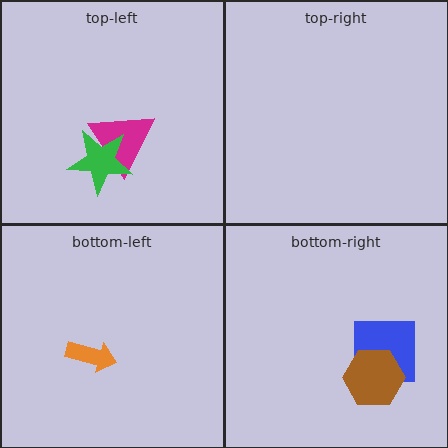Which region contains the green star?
The top-left region.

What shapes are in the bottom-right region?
The blue square, the brown hexagon.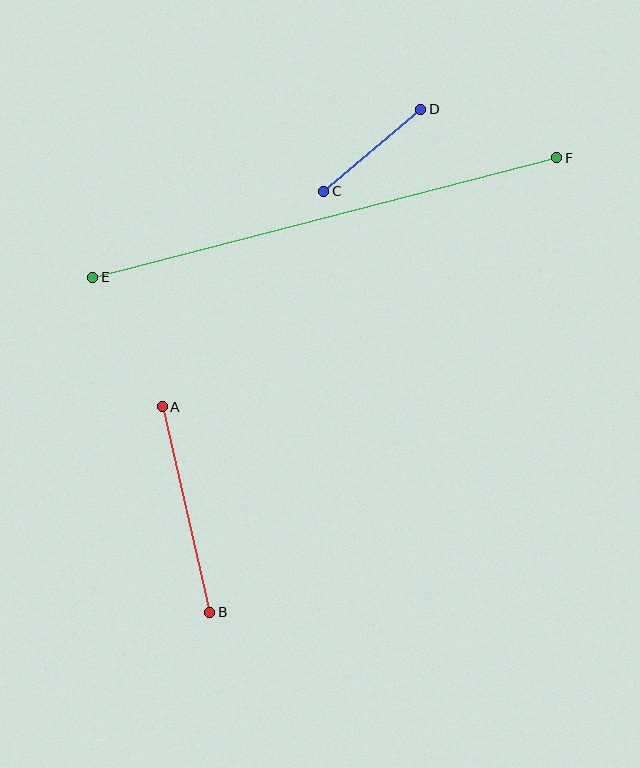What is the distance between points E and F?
The distance is approximately 479 pixels.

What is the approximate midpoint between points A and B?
The midpoint is at approximately (186, 510) pixels.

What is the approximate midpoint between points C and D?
The midpoint is at approximately (372, 150) pixels.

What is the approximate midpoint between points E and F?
The midpoint is at approximately (325, 218) pixels.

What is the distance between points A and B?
The distance is approximately 211 pixels.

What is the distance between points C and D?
The distance is approximately 127 pixels.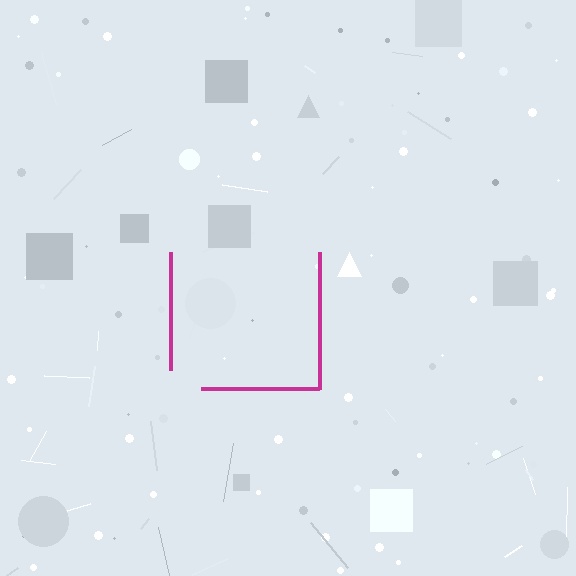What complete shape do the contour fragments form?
The contour fragments form a square.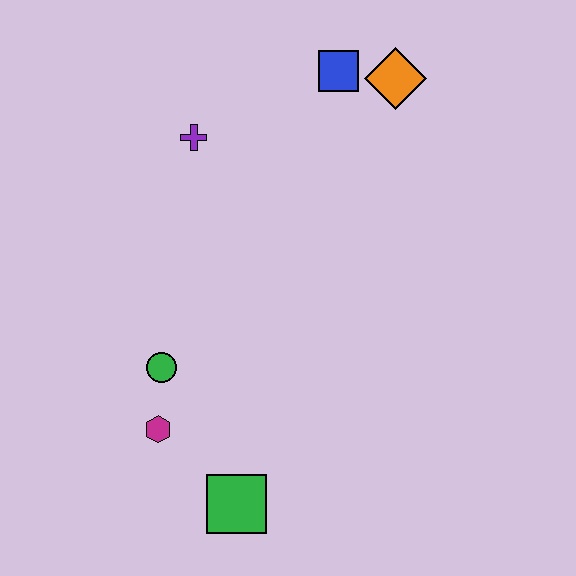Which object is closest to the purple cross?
The blue square is closest to the purple cross.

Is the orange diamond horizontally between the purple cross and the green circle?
No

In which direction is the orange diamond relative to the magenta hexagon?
The orange diamond is above the magenta hexagon.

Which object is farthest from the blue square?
The green square is farthest from the blue square.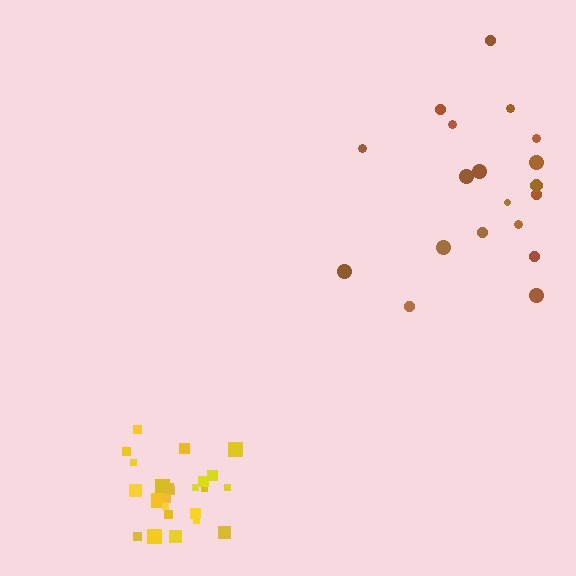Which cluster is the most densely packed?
Yellow.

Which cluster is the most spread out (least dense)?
Brown.